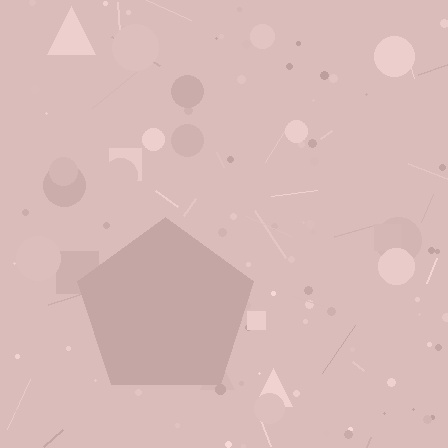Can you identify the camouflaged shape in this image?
The camouflaged shape is a pentagon.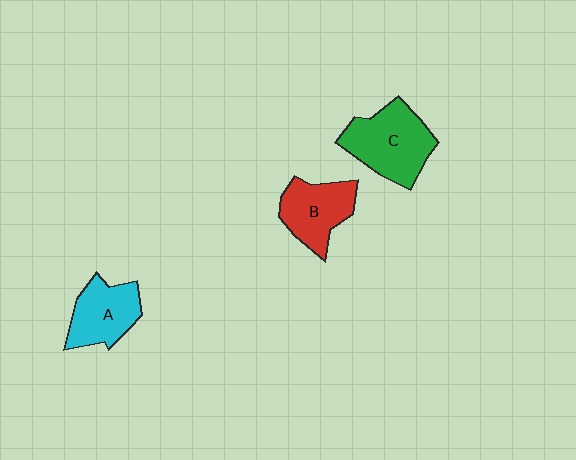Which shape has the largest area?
Shape C (green).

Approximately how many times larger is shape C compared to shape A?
Approximately 1.3 times.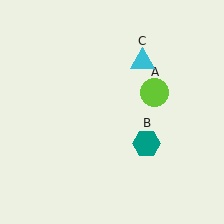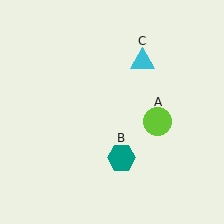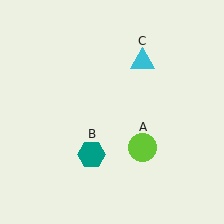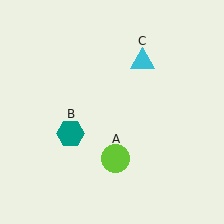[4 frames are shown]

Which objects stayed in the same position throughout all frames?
Cyan triangle (object C) remained stationary.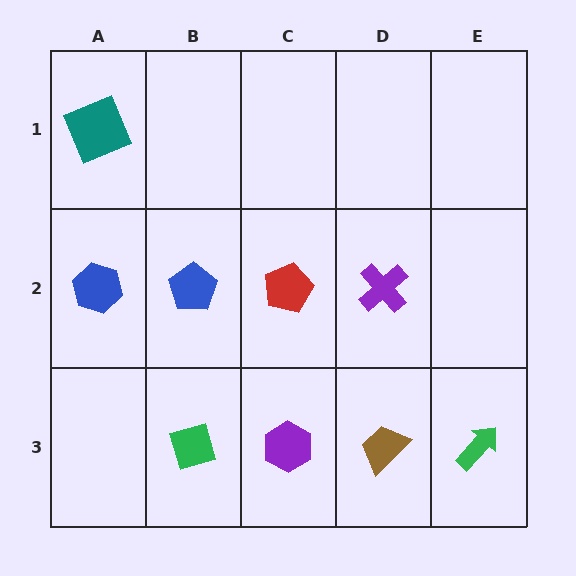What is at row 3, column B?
A green diamond.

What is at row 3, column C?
A purple hexagon.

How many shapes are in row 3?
4 shapes.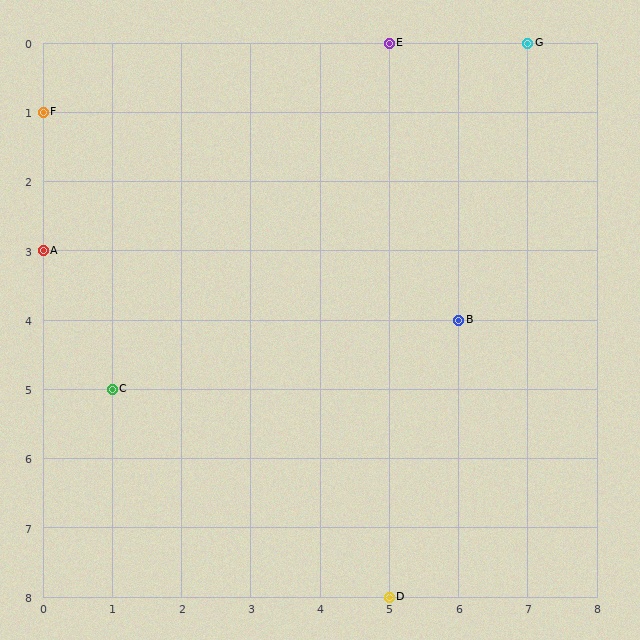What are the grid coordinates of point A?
Point A is at grid coordinates (0, 3).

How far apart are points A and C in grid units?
Points A and C are 1 column and 2 rows apart (about 2.2 grid units diagonally).